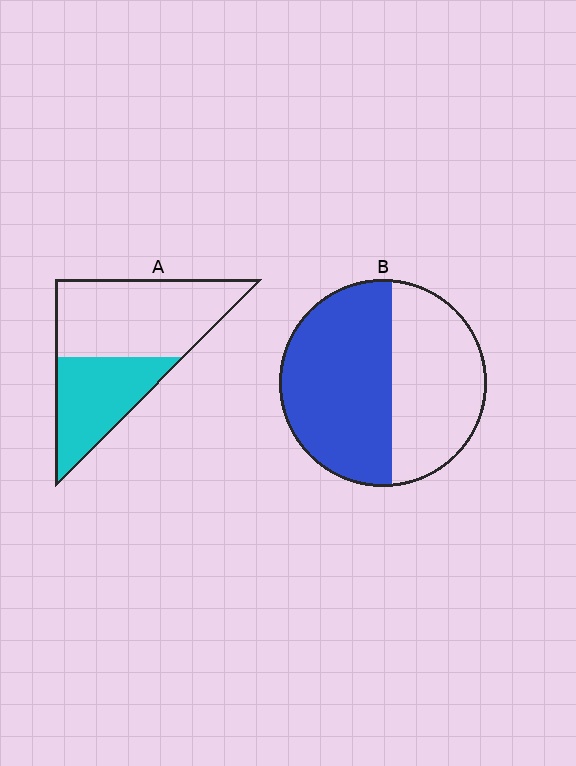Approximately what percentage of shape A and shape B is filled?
A is approximately 40% and B is approximately 55%.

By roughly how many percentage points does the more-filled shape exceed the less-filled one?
By roughly 15 percentage points (B over A).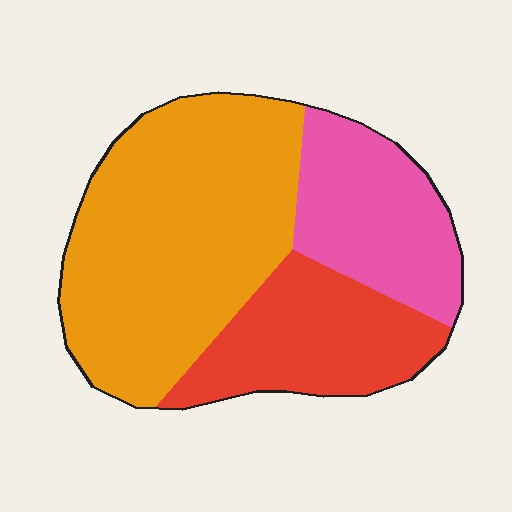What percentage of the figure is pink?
Pink covers about 25% of the figure.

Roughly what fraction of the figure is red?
Red takes up between a sixth and a third of the figure.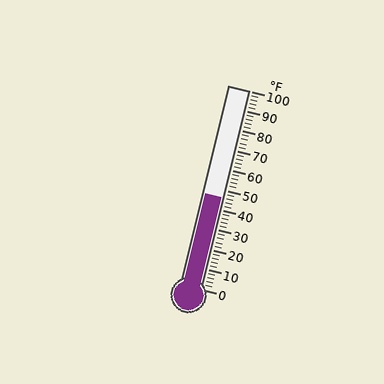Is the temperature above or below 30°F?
The temperature is above 30°F.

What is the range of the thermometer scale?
The thermometer scale ranges from 0°F to 100°F.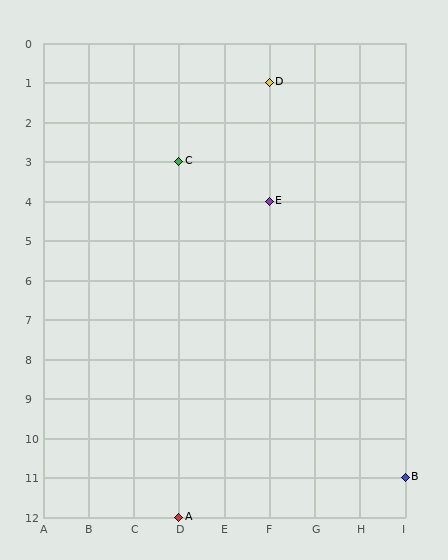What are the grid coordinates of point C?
Point C is at grid coordinates (D, 3).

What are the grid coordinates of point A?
Point A is at grid coordinates (D, 12).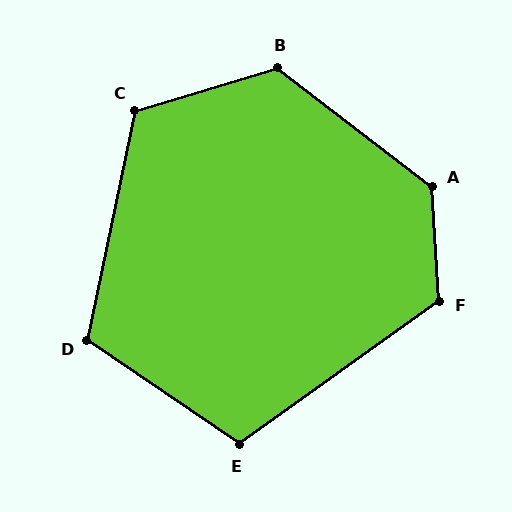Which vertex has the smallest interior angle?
E, at approximately 110 degrees.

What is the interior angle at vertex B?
Approximately 126 degrees (obtuse).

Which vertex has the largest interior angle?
A, at approximately 131 degrees.